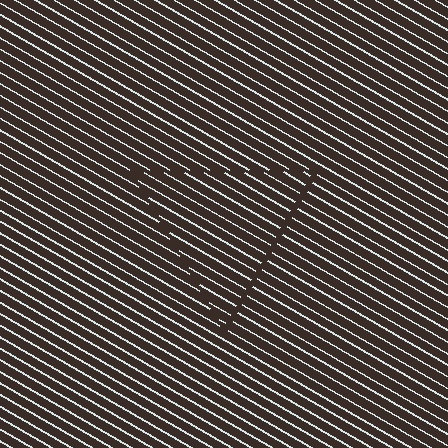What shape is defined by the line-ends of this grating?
An illusory triangle. The interior of the shape contains the same grating, shifted by half a period — the contour is defined by the phase discontinuity where line-ends from the inner and outer gratings abut.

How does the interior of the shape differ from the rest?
The interior of the shape contains the same grating, shifted by half a period — the contour is defined by the phase discontinuity where line-ends from the inner and outer gratings abut.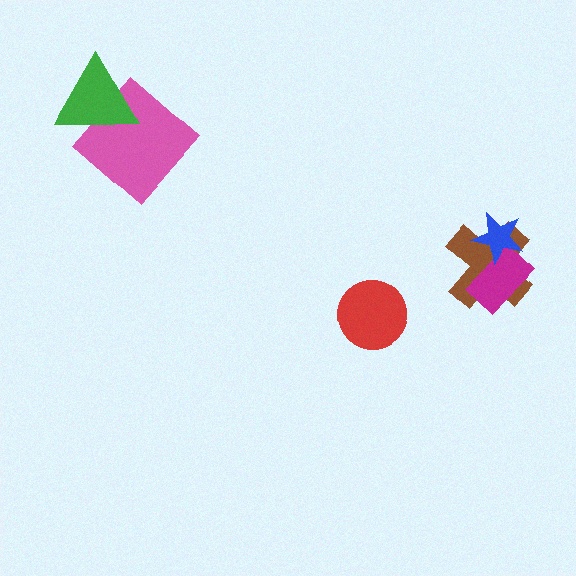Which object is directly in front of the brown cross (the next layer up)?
The magenta rectangle is directly in front of the brown cross.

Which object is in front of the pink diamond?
The green triangle is in front of the pink diamond.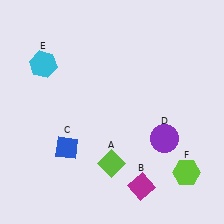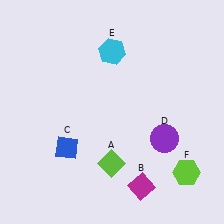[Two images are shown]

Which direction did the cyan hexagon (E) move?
The cyan hexagon (E) moved right.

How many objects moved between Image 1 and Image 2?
1 object moved between the two images.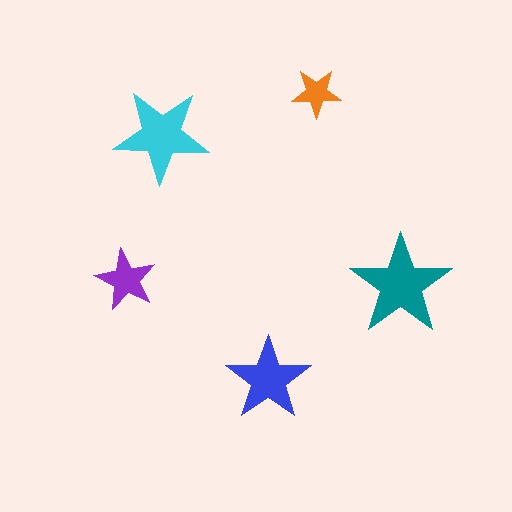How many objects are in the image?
There are 5 objects in the image.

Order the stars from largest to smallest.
the teal one, the cyan one, the blue one, the purple one, the orange one.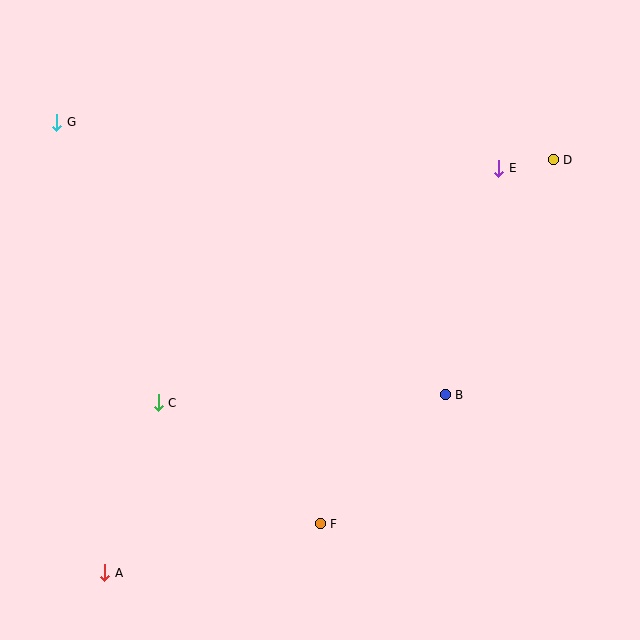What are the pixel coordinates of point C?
Point C is at (158, 403).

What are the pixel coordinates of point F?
Point F is at (320, 524).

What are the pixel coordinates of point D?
Point D is at (553, 160).